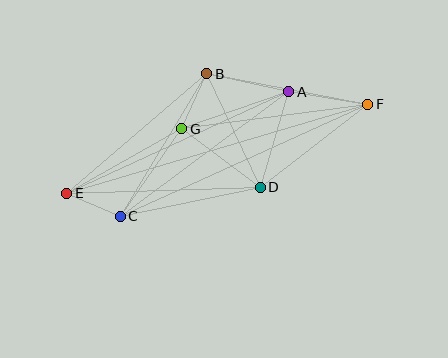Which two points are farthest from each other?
Points E and F are farthest from each other.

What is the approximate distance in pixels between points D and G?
The distance between D and G is approximately 98 pixels.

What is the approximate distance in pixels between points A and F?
The distance between A and F is approximately 80 pixels.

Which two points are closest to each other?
Points C and E are closest to each other.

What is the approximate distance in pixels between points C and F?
The distance between C and F is approximately 272 pixels.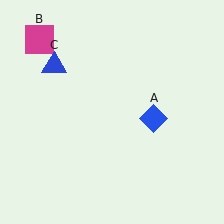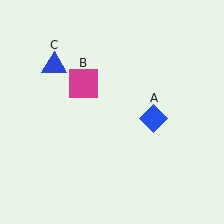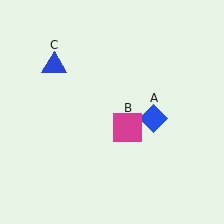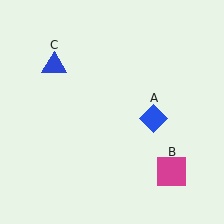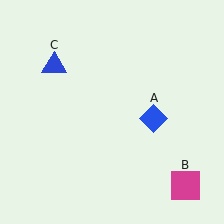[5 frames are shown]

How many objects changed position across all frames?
1 object changed position: magenta square (object B).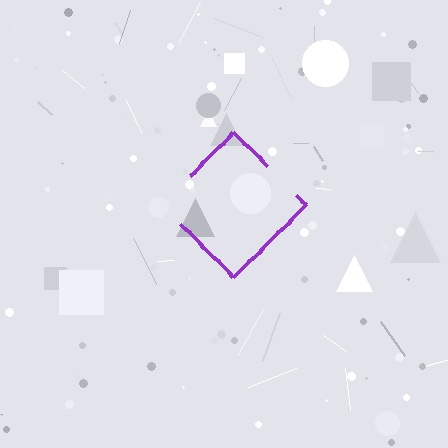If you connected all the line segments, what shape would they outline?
They would outline a diamond.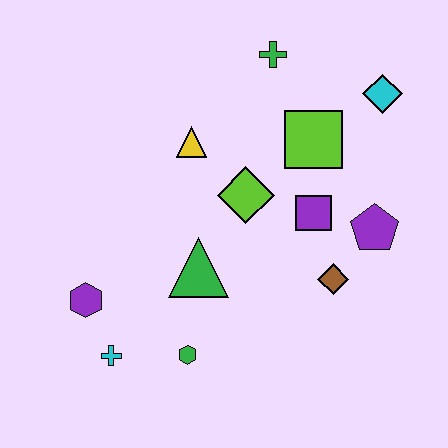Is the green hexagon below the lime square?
Yes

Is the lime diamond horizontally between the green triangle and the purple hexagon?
No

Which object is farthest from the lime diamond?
The cyan cross is farthest from the lime diamond.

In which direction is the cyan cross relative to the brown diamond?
The cyan cross is to the left of the brown diamond.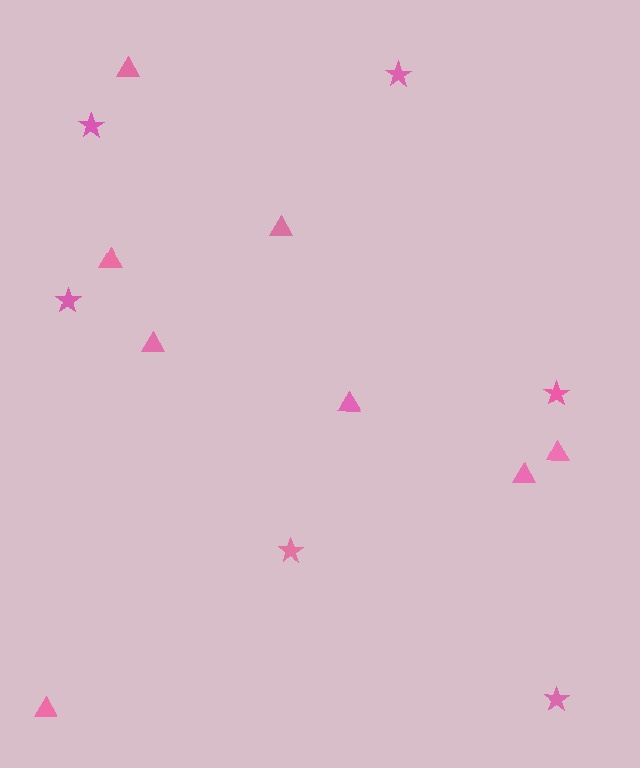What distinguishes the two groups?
There are 2 groups: one group of stars (6) and one group of triangles (8).